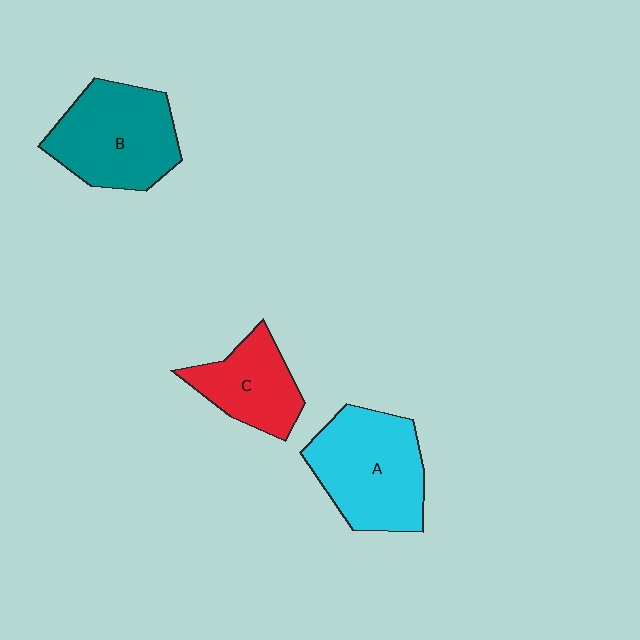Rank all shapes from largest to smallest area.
From largest to smallest: A (cyan), B (teal), C (red).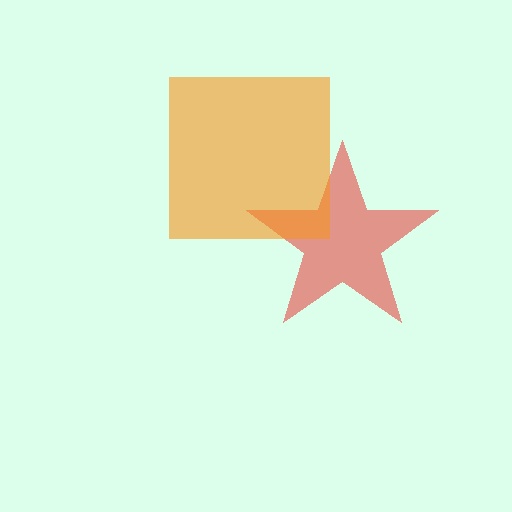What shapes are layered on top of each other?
The layered shapes are: a red star, an orange square.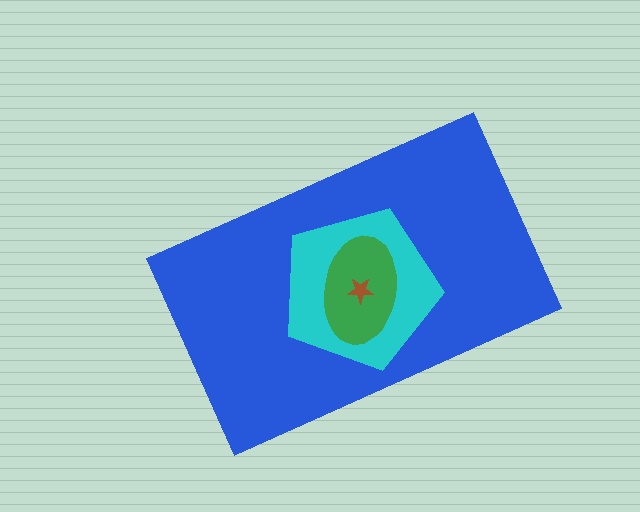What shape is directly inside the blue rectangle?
The cyan pentagon.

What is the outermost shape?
The blue rectangle.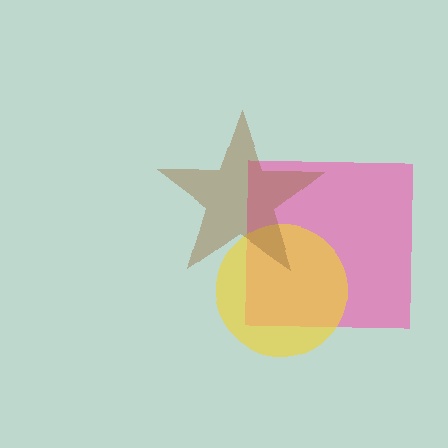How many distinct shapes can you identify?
There are 3 distinct shapes: a pink square, a yellow circle, a brown star.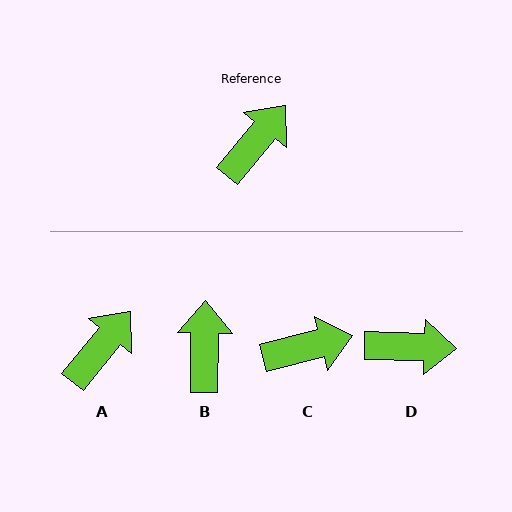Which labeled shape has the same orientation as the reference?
A.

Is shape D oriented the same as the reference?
No, it is off by about 52 degrees.